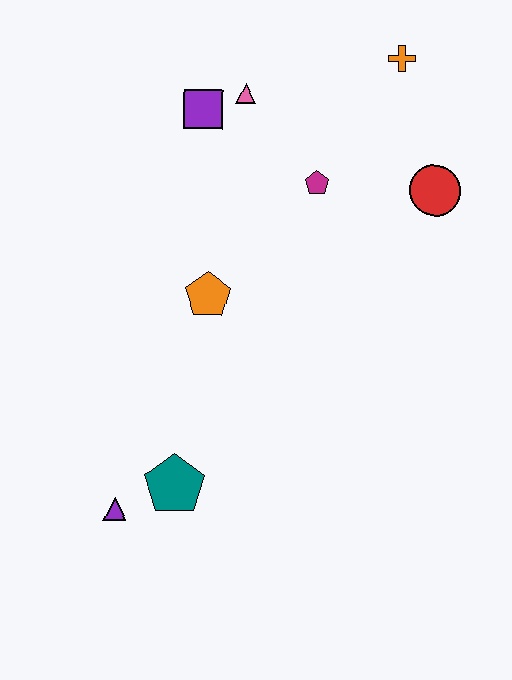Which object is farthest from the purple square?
The purple triangle is farthest from the purple square.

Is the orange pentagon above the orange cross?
No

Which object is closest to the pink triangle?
The purple square is closest to the pink triangle.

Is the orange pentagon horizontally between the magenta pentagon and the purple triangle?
Yes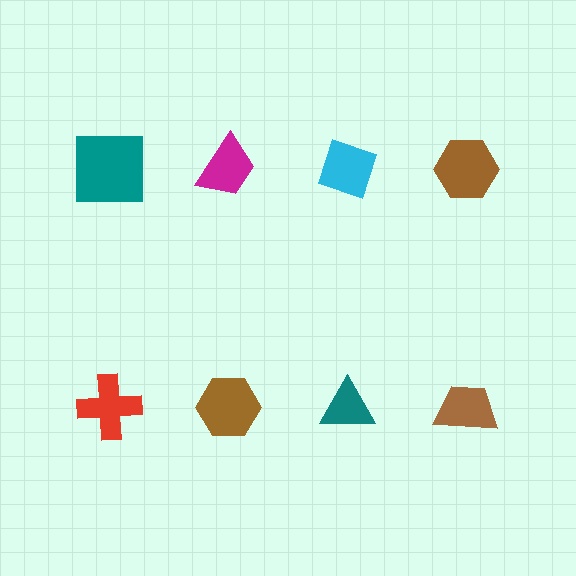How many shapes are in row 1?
4 shapes.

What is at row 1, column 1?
A teal square.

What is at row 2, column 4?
A brown trapezoid.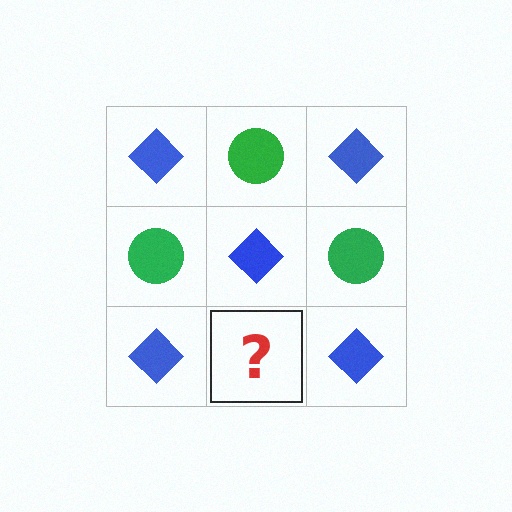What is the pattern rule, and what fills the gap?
The rule is that it alternates blue diamond and green circle in a checkerboard pattern. The gap should be filled with a green circle.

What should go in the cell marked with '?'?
The missing cell should contain a green circle.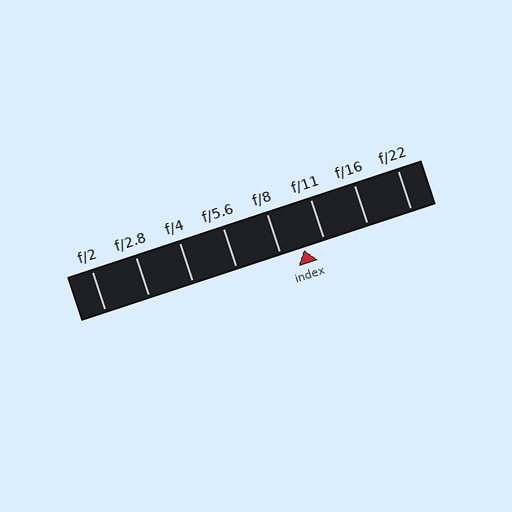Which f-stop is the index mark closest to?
The index mark is closest to f/11.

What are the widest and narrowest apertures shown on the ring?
The widest aperture shown is f/2 and the narrowest is f/22.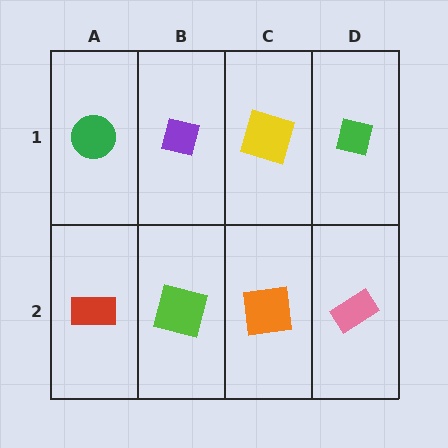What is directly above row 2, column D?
A green square.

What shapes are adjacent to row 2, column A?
A green circle (row 1, column A), a lime square (row 2, column B).